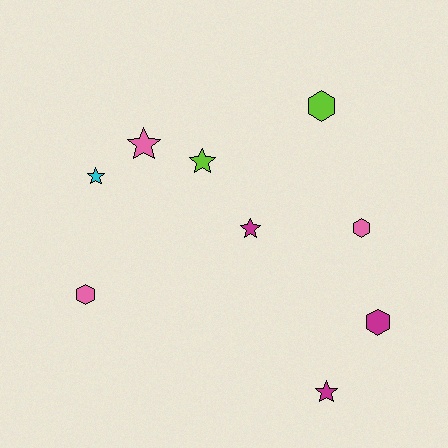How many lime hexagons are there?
There is 1 lime hexagon.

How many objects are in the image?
There are 9 objects.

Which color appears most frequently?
Pink, with 3 objects.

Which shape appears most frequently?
Star, with 5 objects.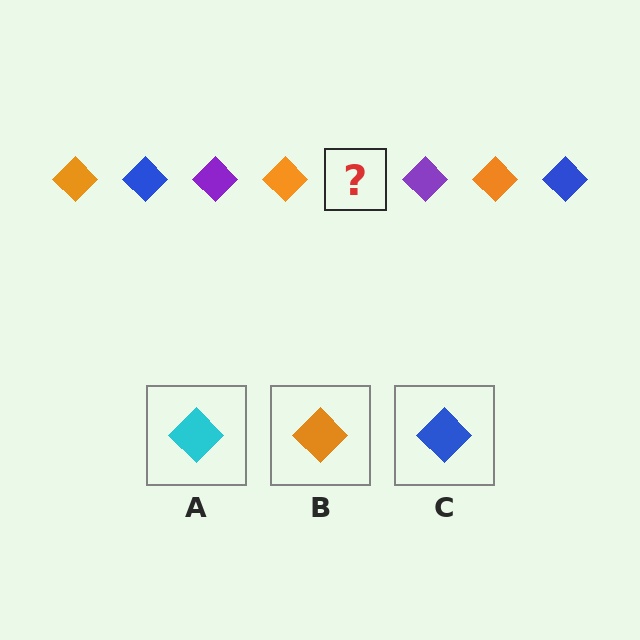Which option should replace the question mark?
Option C.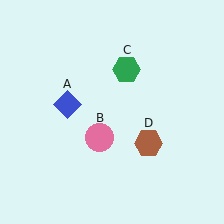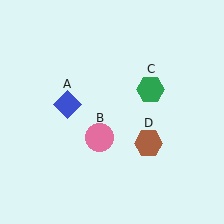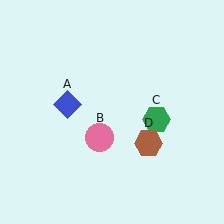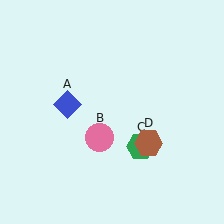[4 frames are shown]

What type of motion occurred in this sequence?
The green hexagon (object C) rotated clockwise around the center of the scene.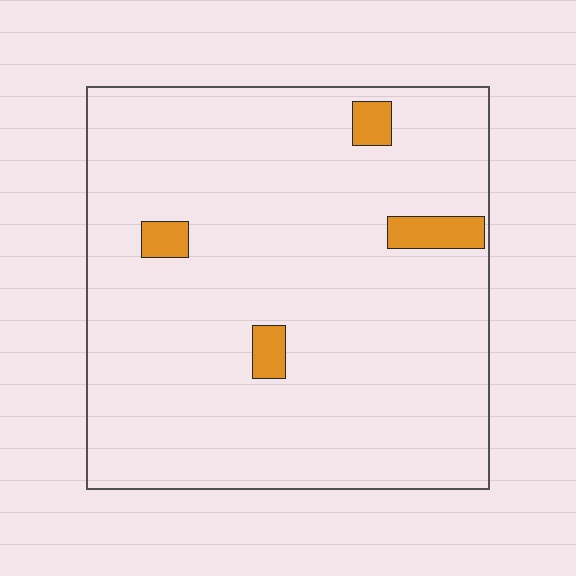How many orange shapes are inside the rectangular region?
4.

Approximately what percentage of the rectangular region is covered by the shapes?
Approximately 5%.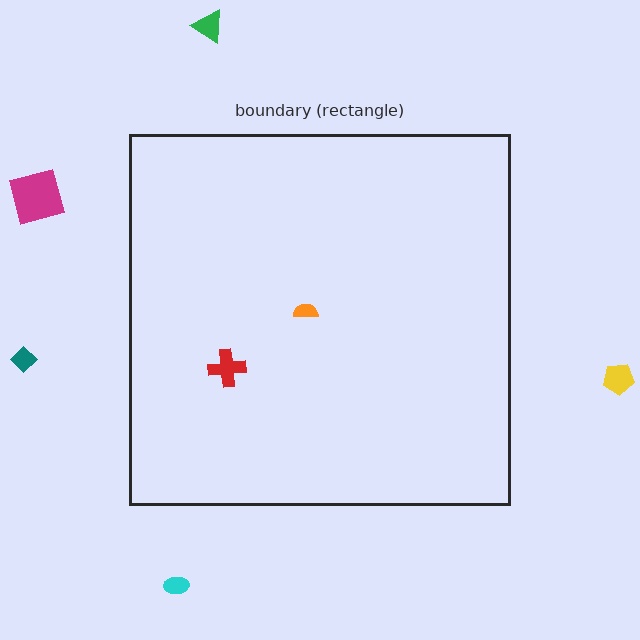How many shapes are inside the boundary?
2 inside, 5 outside.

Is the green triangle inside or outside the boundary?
Outside.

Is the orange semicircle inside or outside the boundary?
Inside.